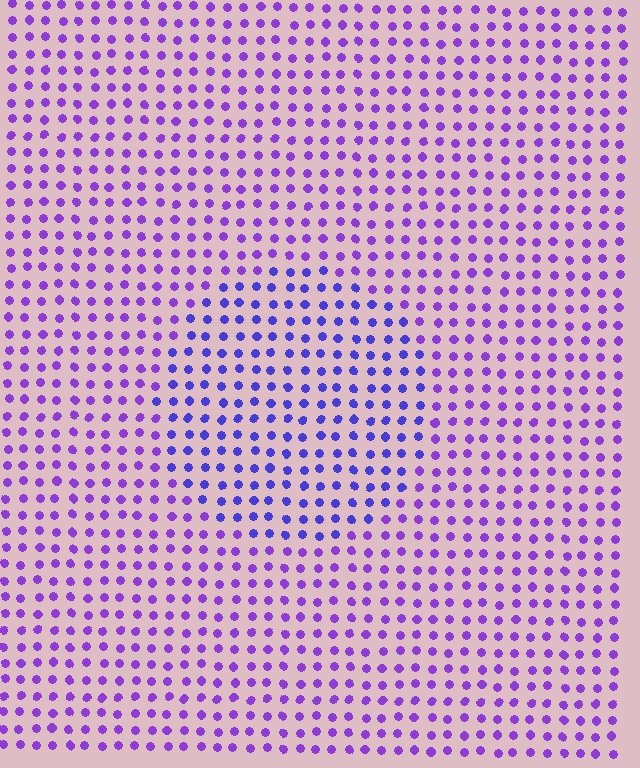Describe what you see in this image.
The image is filled with small purple elements in a uniform arrangement. A circle-shaped region is visible where the elements are tinted to a slightly different hue, forming a subtle color boundary.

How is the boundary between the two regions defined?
The boundary is defined purely by a slight shift in hue (about 27 degrees). Spacing, size, and orientation are identical on both sides.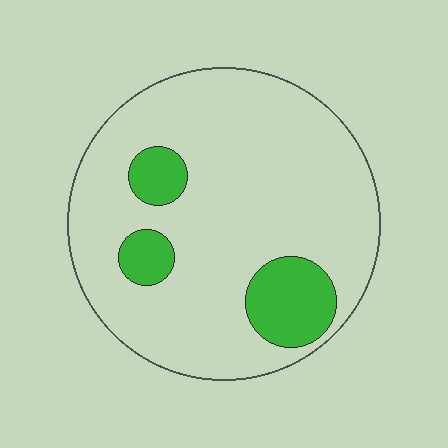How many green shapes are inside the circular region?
3.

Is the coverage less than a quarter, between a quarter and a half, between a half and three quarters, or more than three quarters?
Less than a quarter.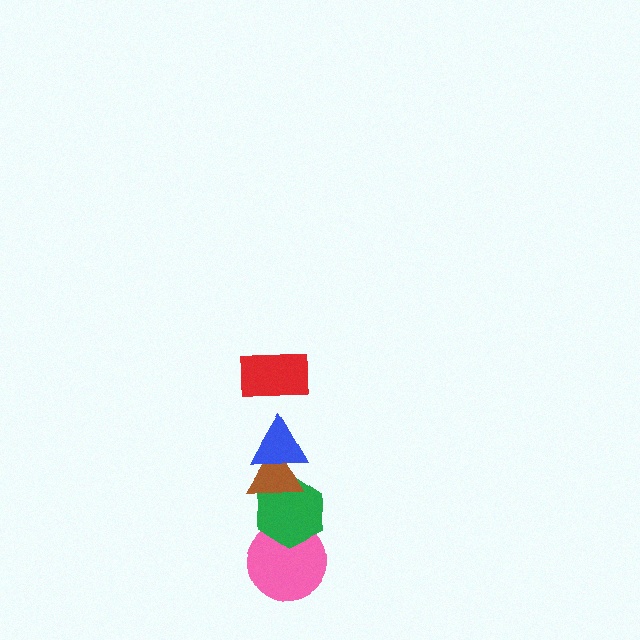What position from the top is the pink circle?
The pink circle is 5th from the top.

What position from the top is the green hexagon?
The green hexagon is 4th from the top.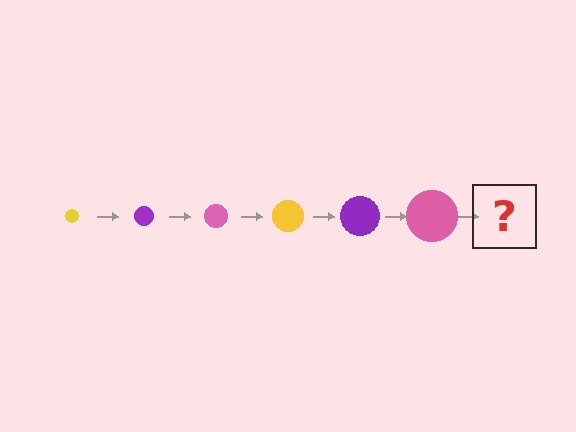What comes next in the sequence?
The next element should be a yellow circle, larger than the previous one.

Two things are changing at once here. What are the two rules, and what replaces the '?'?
The two rules are that the circle grows larger each step and the color cycles through yellow, purple, and pink. The '?' should be a yellow circle, larger than the previous one.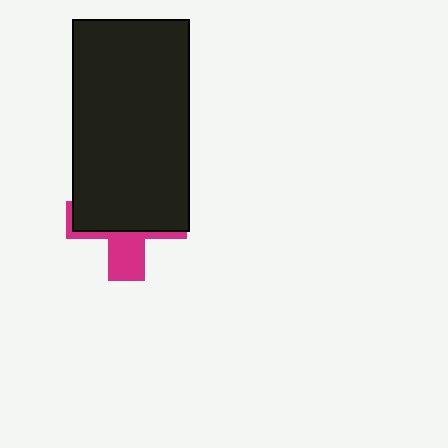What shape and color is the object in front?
The object in front is a black rectangle.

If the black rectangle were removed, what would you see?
You would see the complete magenta cross.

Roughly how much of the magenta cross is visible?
A small part of it is visible (roughly 35%).